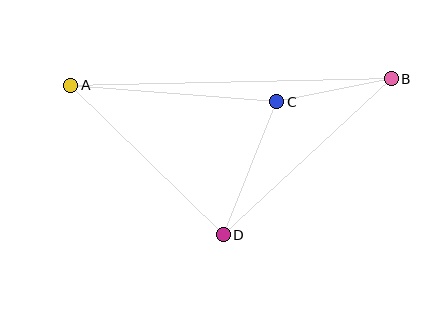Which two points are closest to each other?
Points B and C are closest to each other.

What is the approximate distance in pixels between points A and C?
The distance between A and C is approximately 207 pixels.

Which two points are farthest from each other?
Points A and B are farthest from each other.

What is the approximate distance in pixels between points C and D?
The distance between C and D is approximately 144 pixels.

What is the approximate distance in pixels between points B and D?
The distance between B and D is approximately 229 pixels.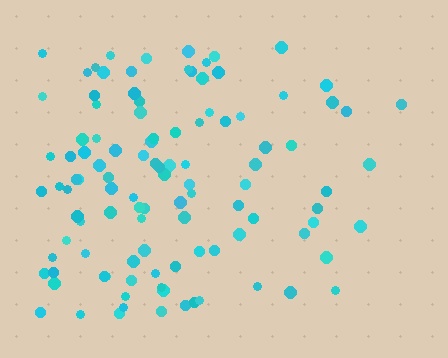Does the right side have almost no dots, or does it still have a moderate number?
Still a moderate number, just noticeably fewer than the left.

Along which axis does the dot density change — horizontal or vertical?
Horizontal.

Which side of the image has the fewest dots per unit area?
The right.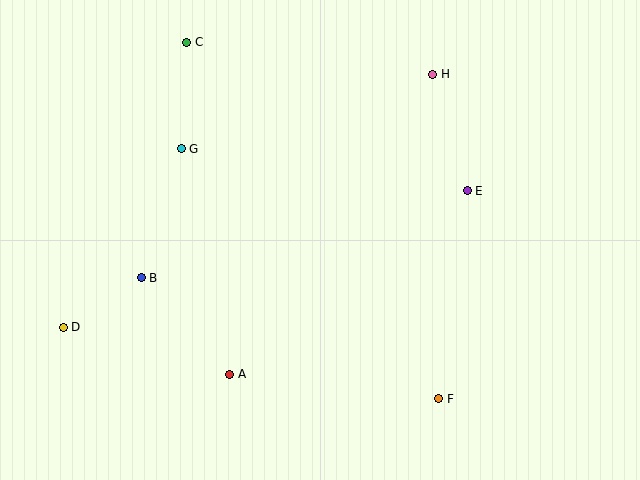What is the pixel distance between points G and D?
The distance between G and D is 214 pixels.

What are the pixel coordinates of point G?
Point G is at (181, 149).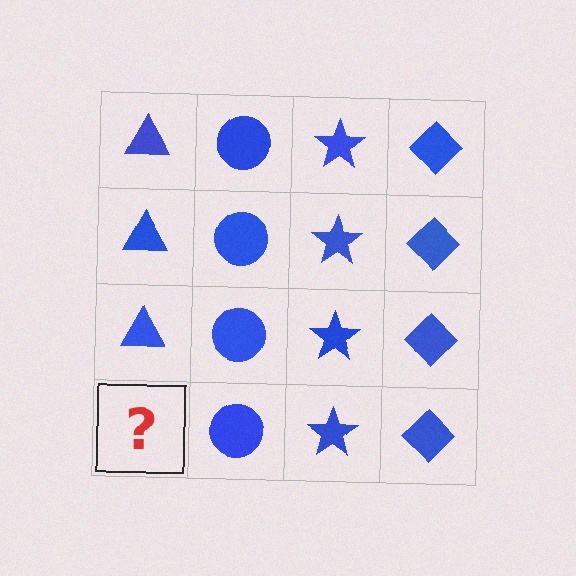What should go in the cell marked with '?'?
The missing cell should contain a blue triangle.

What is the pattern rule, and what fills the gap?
The rule is that each column has a consistent shape. The gap should be filled with a blue triangle.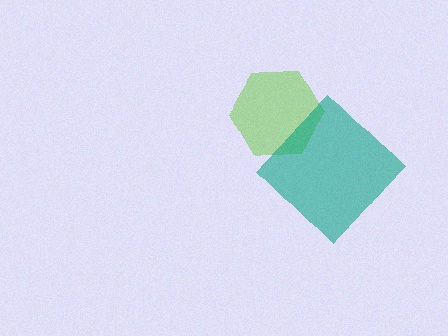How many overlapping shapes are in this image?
There are 2 overlapping shapes in the image.